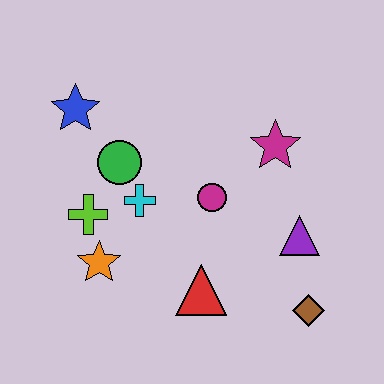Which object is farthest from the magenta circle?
The blue star is farthest from the magenta circle.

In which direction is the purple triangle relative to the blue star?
The purple triangle is to the right of the blue star.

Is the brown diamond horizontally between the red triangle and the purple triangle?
No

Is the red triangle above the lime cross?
No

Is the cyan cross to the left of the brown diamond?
Yes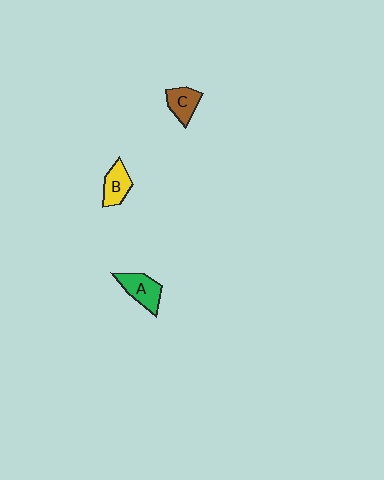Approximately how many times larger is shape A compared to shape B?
Approximately 1.2 times.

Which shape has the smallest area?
Shape C (brown).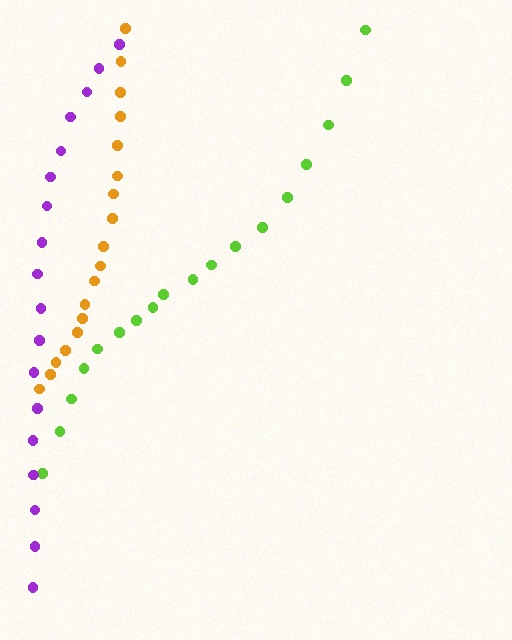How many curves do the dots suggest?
There are 3 distinct paths.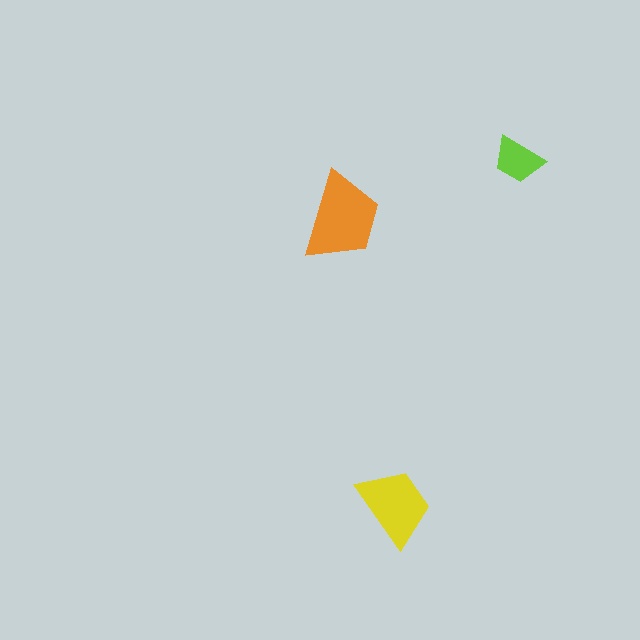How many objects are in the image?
There are 3 objects in the image.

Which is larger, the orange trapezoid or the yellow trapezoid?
The orange one.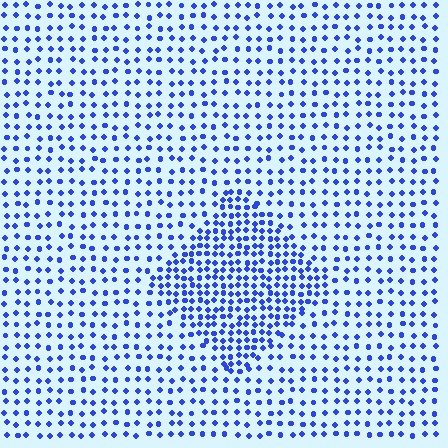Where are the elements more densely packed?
The elements are more densely packed inside the diamond boundary.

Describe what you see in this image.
The image contains small blue elements arranged at two different densities. A diamond-shaped region is visible where the elements are more densely packed than the surrounding area.